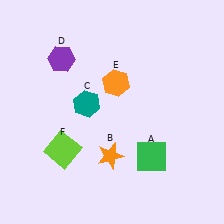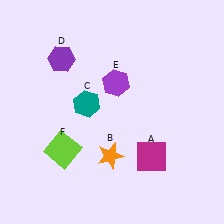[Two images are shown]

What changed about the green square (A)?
In Image 1, A is green. In Image 2, it changed to magenta.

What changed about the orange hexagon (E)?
In Image 1, E is orange. In Image 2, it changed to purple.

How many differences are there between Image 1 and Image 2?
There are 2 differences between the two images.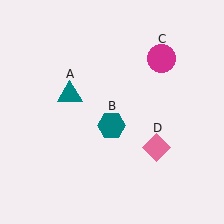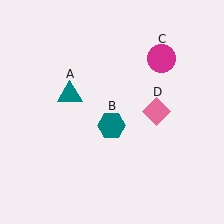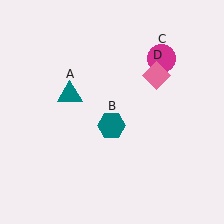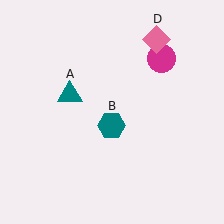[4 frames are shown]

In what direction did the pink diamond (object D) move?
The pink diamond (object D) moved up.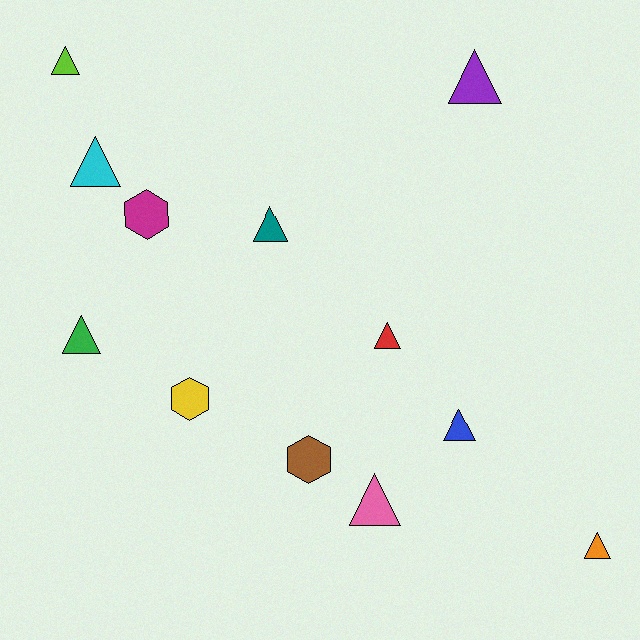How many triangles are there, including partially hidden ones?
There are 9 triangles.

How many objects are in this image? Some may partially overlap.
There are 12 objects.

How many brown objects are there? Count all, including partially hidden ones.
There is 1 brown object.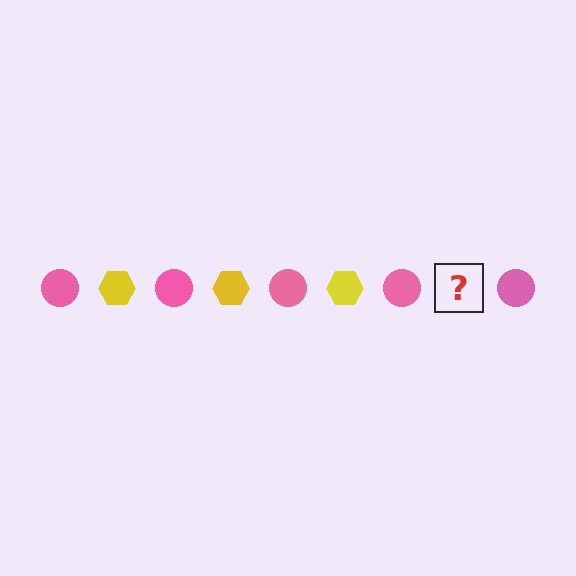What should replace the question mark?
The question mark should be replaced with a yellow hexagon.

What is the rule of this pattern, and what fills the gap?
The rule is that the pattern alternates between pink circle and yellow hexagon. The gap should be filled with a yellow hexagon.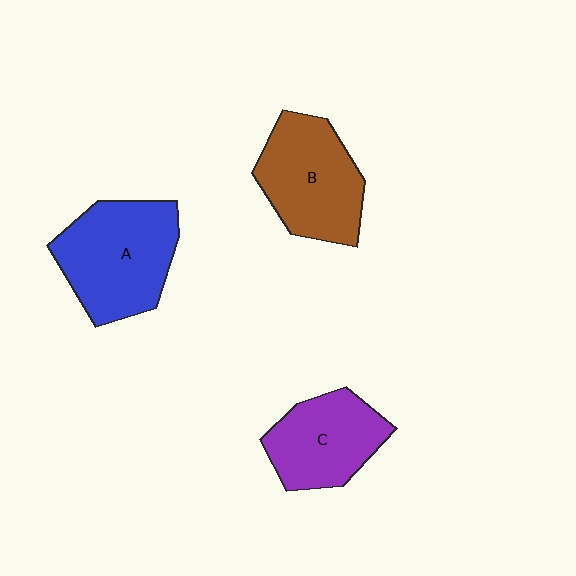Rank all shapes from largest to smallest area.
From largest to smallest: A (blue), B (brown), C (purple).